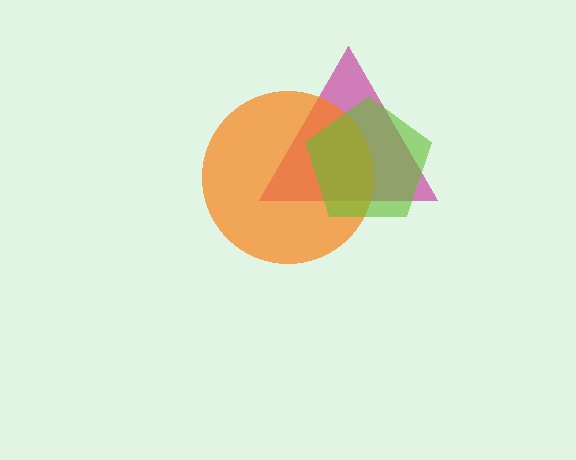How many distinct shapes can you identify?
There are 3 distinct shapes: a magenta triangle, an orange circle, a lime pentagon.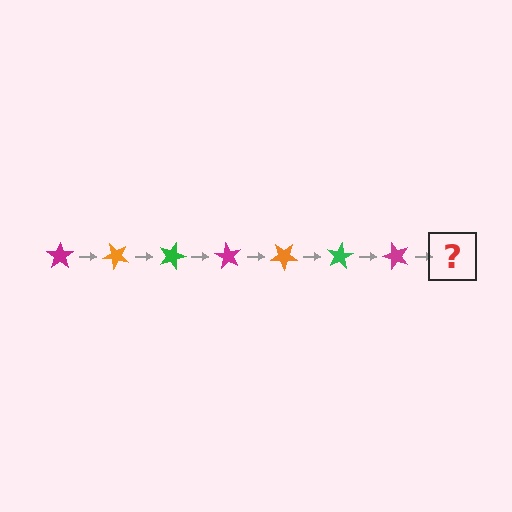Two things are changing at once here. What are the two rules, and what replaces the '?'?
The two rules are that it rotates 45 degrees each step and the color cycles through magenta, orange, and green. The '?' should be an orange star, rotated 315 degrees from the start.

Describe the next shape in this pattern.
It should be an orange star, rotated 315 degrees from the start.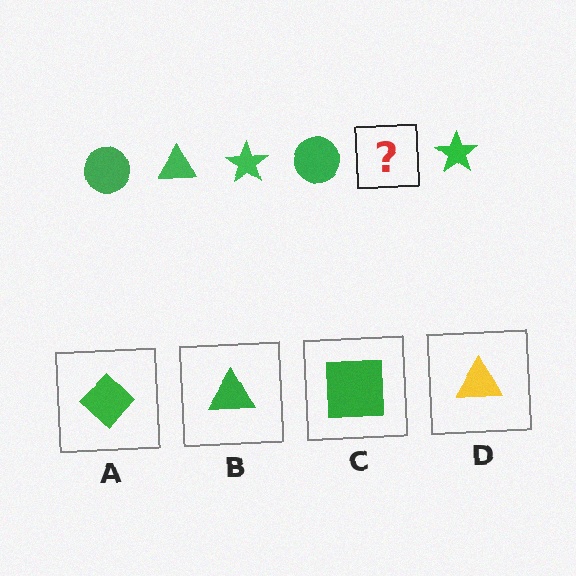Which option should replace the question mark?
Option B.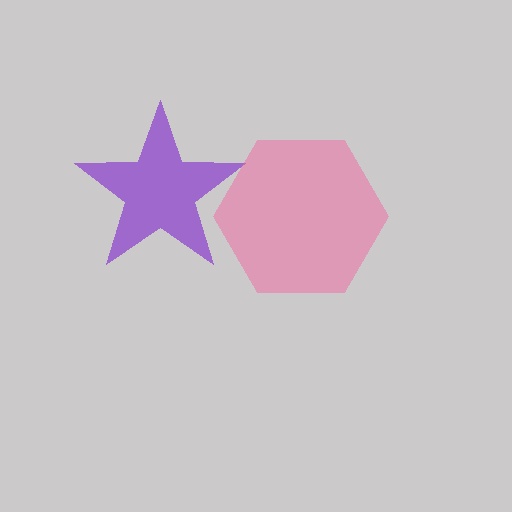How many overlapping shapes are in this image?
There are 2 overlapping shapes in the image.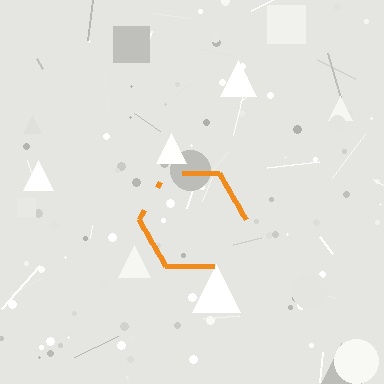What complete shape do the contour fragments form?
The contour fragments form a hexagon.